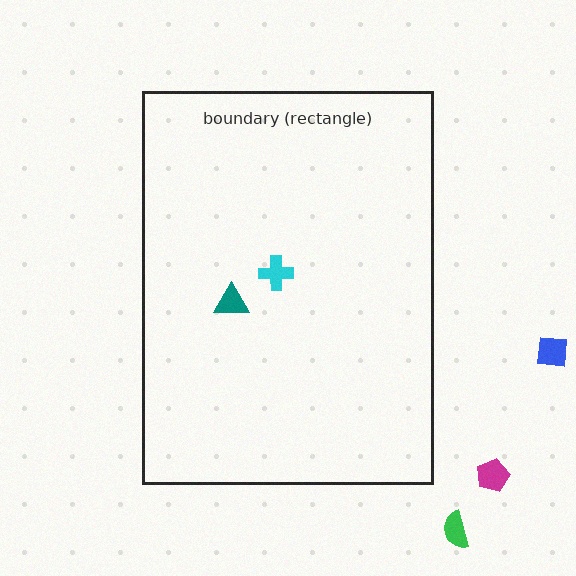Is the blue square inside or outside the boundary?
Outside.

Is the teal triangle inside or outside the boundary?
Inside.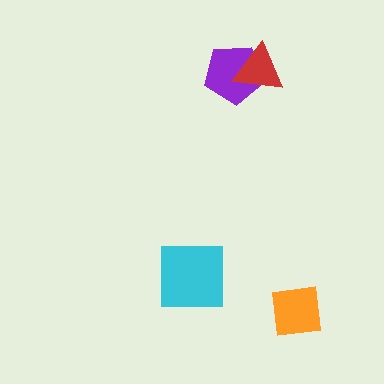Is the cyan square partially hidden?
No, no other shape covers it.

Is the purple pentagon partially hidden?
Yes, it is partially covered by another shape.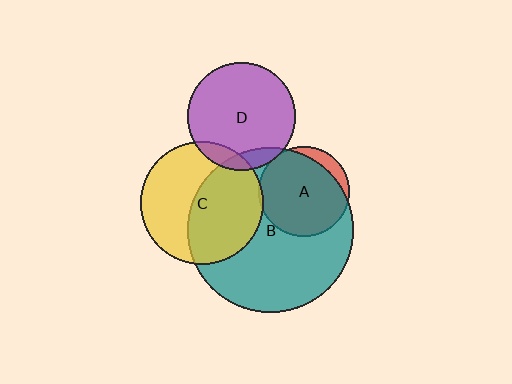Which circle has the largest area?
Circle B (teal).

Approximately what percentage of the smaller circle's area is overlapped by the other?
Approximately 85%.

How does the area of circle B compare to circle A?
Approximately 3.4 times.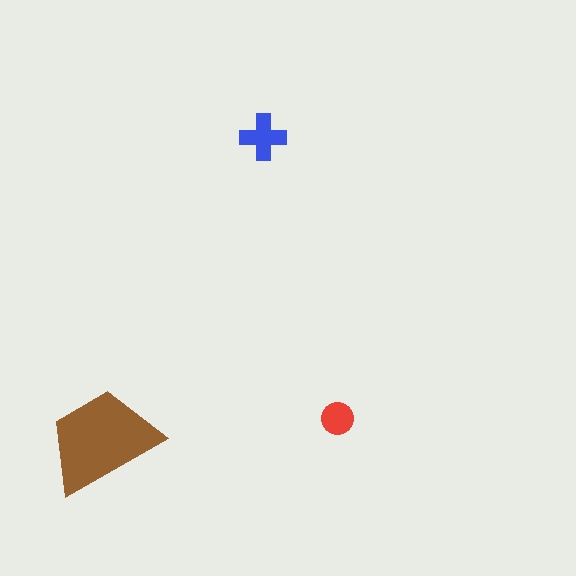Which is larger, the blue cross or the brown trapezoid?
The brown trapezoid.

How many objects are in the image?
There are 3 objects in the image.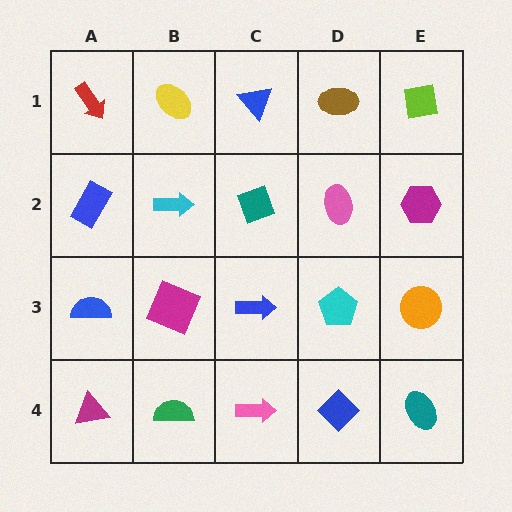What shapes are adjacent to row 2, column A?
A red arrow (row 1, column A), a blue semicircle (row 3, column A), a cyan arrow (row 2, column B).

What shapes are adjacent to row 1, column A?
A blue rectangle (row 2, column A), a yellow ellipse (row 1, column B).